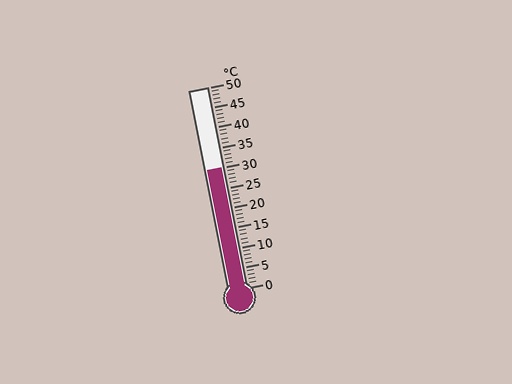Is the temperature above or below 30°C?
The temperature is at 30°C.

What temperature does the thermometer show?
The thermometer shows approximately 30°C.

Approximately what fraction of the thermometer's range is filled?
The thermometer is filled to approximately 60% of its range.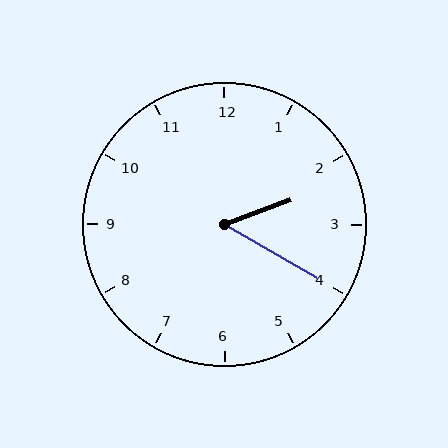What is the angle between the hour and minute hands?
Approximately 50 degrees.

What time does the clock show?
2:20.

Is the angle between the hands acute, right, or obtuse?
It is acute.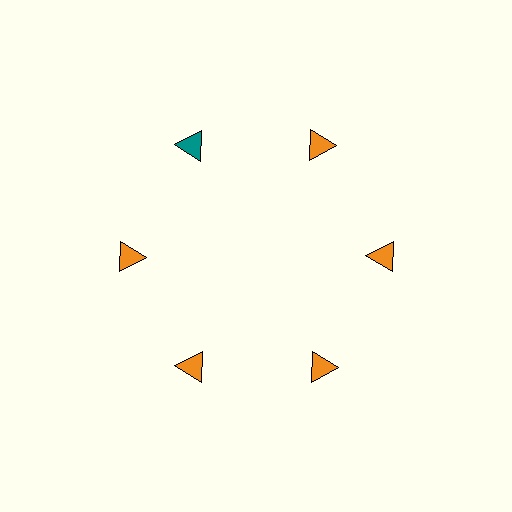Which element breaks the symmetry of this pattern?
The teal triangle at roughly the 11 o'clock position breaks the symmetry. All other shapes are orange triangles.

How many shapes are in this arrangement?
There are 6 shapes arranged in a ring pattern.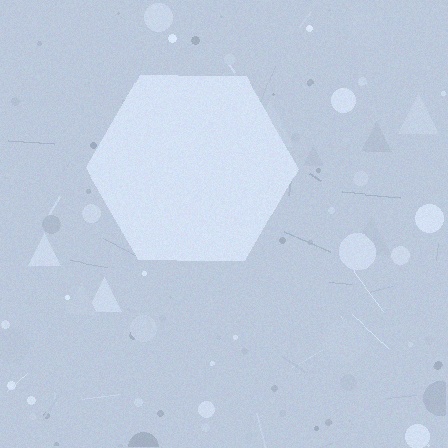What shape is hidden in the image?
A hexagon is hidden in the image.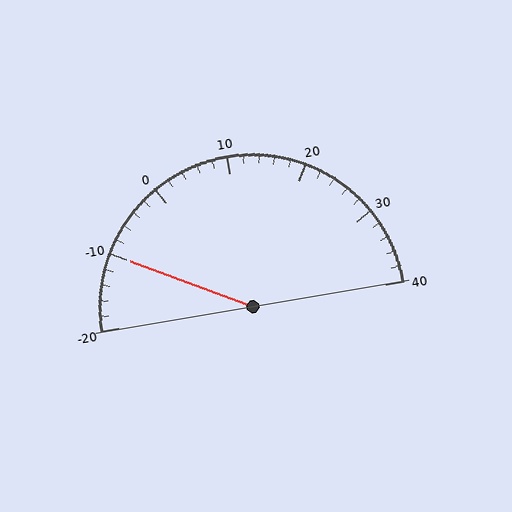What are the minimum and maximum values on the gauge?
The gauge ranges from -20 to 40.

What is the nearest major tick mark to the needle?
The nearest major tick mark is -10.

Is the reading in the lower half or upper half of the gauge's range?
The reading is in the lower half of the range (-20 to 40).